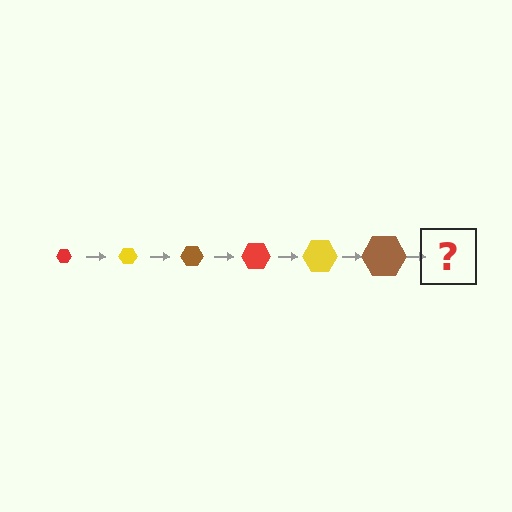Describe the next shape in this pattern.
It should be a red hexagon, larger than the previous one.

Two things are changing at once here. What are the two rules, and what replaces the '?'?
The two rules are that the hexagon grows larger each step and the color cycles through red, yellow, and brown. The '?' should be a red hexagon, larger than the previous one.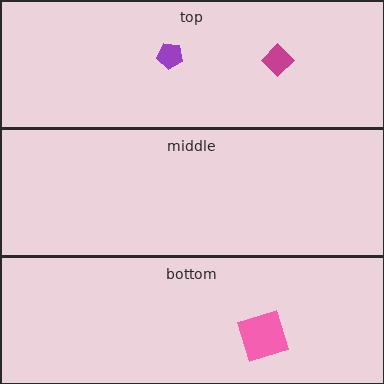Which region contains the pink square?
The bottom region.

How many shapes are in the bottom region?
1.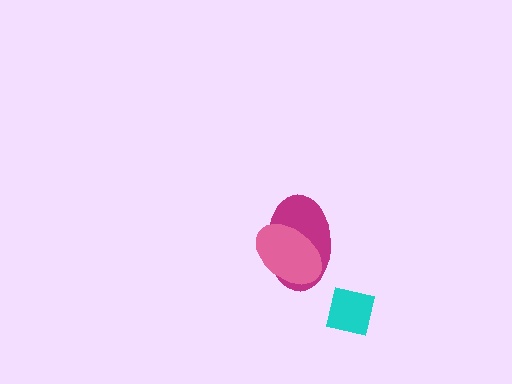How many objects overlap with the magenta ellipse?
1 object overlaps with the magenta ellipse.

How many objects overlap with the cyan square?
0 objects overlap with the cyan square.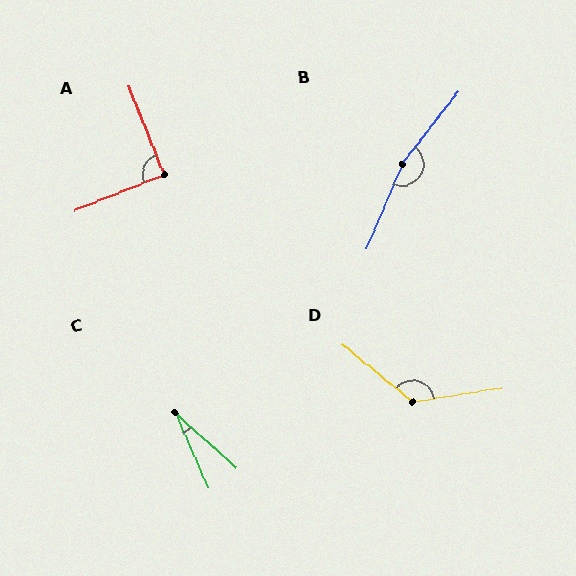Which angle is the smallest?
C, at approximately 24 degrees.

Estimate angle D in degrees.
Approximately 131 degrees.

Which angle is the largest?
B, at approximately 165 degrees.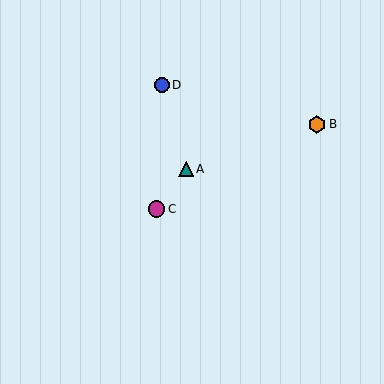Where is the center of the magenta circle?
The center of the magenta circle is at (156, 209).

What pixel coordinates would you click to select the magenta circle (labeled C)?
Click at (156, 209) to select the magenta circle C.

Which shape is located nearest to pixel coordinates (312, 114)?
The orange hexagon (labeled B) at (317, 124) is nearest to that location.